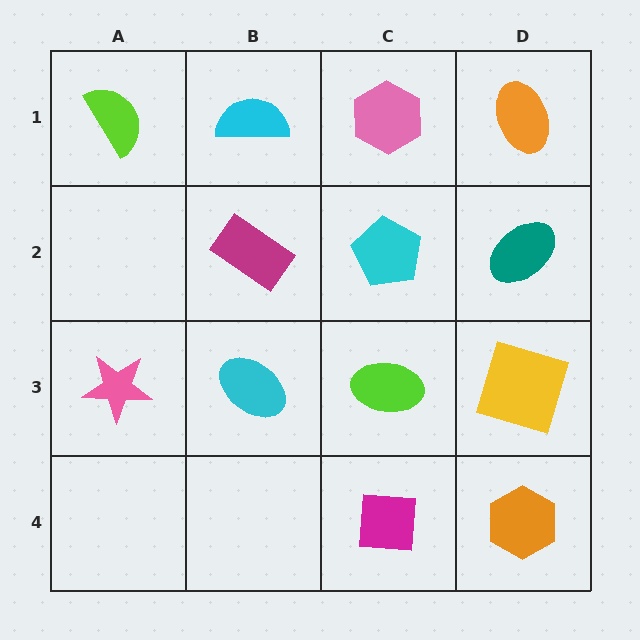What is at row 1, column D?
An orange ellipse.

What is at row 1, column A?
A lime semicircle.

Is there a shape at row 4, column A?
No, that cell is empty.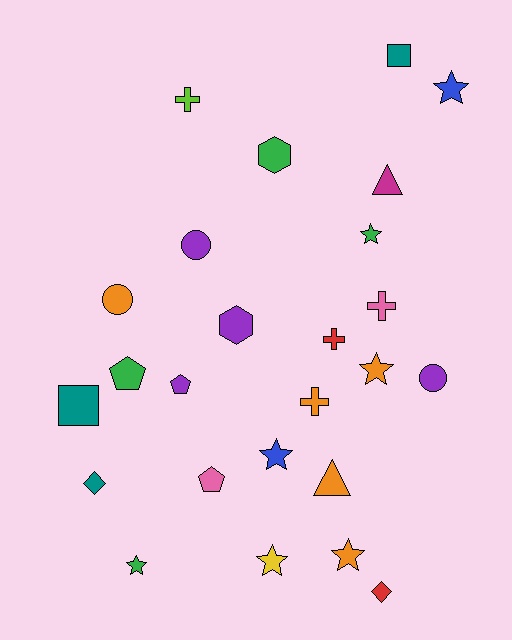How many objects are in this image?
There are 25 objects.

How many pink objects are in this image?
There are 2 pink objects.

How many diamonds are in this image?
There are 2 diamonds.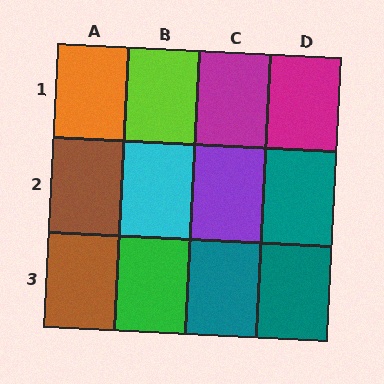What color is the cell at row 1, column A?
Orange.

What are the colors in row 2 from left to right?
Brown, cyan, purple, teal.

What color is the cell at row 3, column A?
Brown.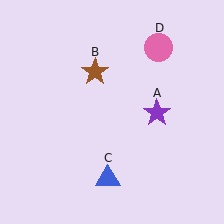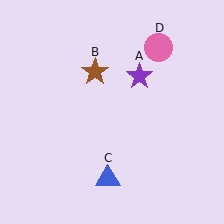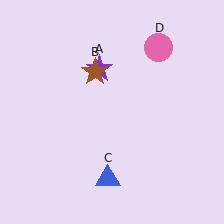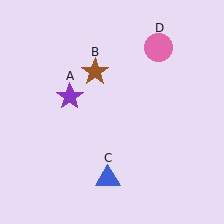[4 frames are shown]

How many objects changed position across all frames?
1 object changed position: purple star (object A).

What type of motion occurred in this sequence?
The purple star (object A) rotated counterclockwise around the center of the scene.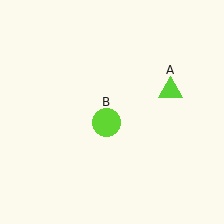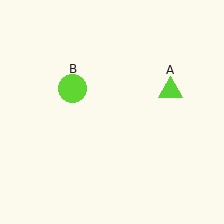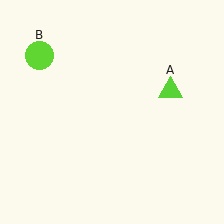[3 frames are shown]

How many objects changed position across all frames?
1 object changed position: lime circle (object B).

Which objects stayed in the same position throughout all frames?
Lime triangle (object A) remained stationary.